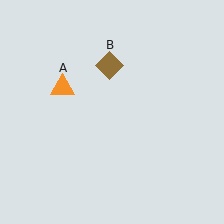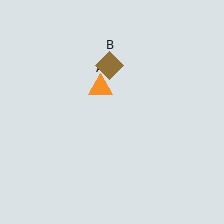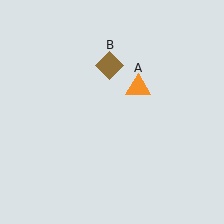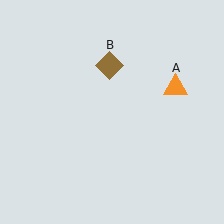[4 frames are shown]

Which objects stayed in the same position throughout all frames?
Brown diamond (object B) remained stationary.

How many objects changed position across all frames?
1 object changed position: orange triangle (object A).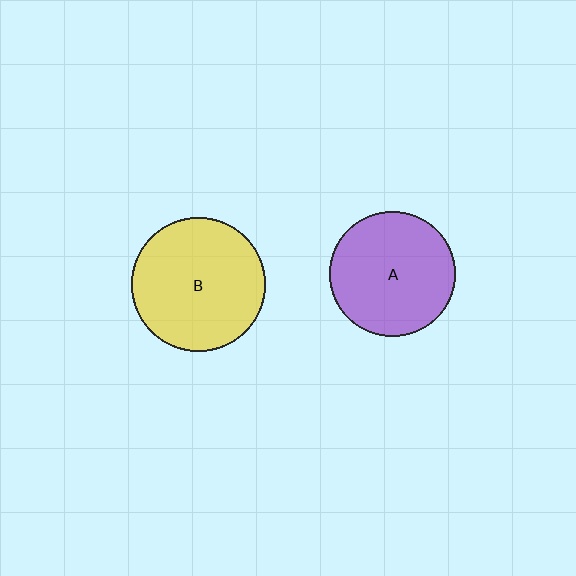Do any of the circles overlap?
No, none of the circles overlap.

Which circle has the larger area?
Circle B (yellow).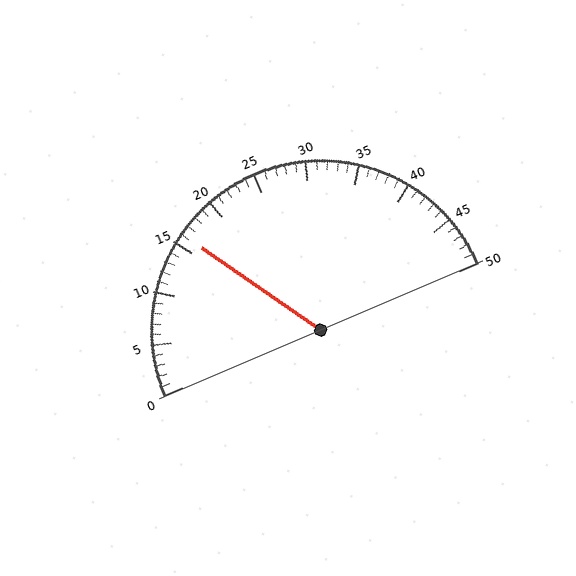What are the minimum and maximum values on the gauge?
The gauge ranges from 0 to 50.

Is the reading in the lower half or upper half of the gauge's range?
The reading is in the lower half of the range (0 to 50).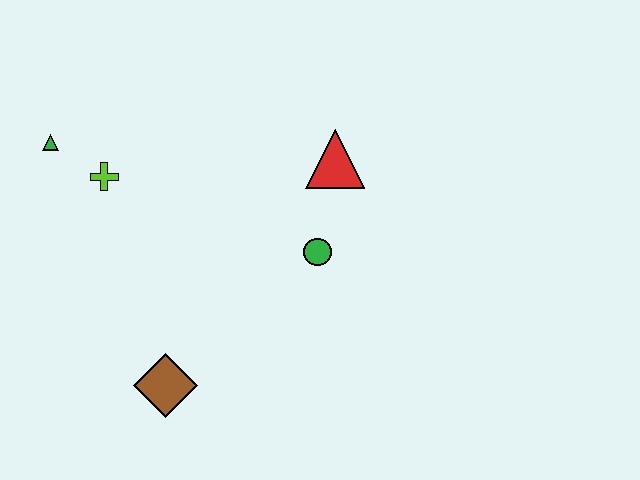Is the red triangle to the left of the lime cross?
No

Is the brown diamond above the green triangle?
No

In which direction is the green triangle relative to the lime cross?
The green triangle is to the left of the lime cross.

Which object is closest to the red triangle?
The green circle is closest to the red triangle.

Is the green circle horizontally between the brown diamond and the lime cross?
No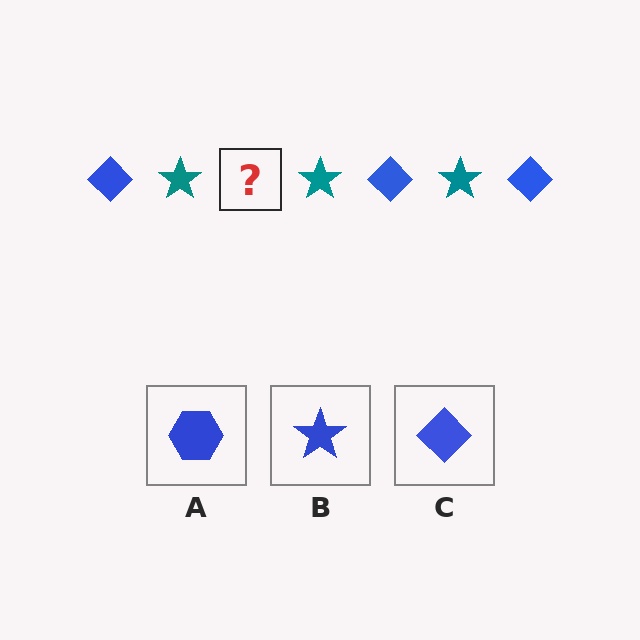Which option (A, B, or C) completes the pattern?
C.